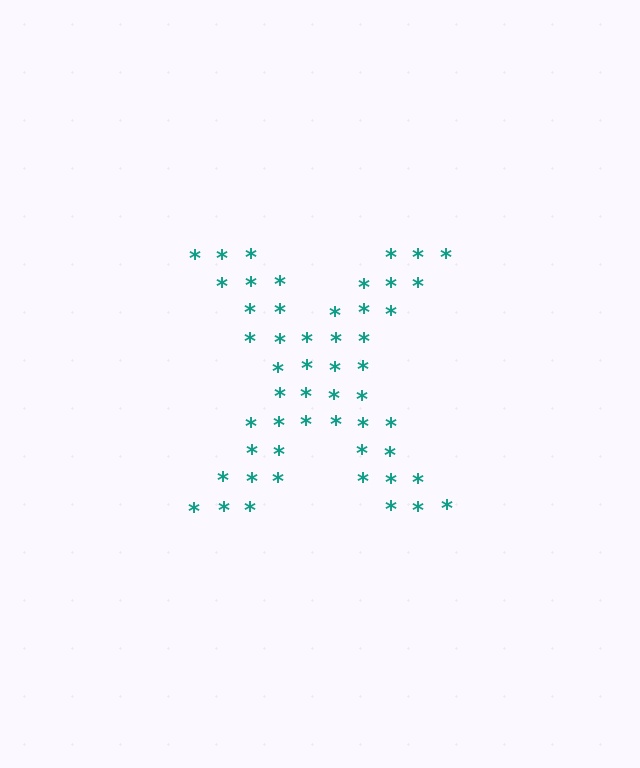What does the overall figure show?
The overall figure shows the letter X.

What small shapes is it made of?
It is made of small asterisks.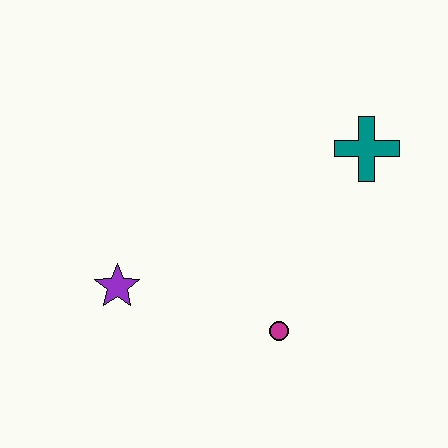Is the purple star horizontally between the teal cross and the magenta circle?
No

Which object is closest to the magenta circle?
The purple star is closest to the magenta circle.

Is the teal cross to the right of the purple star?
Yes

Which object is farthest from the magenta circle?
The teal cross is farthest from the magenta circle.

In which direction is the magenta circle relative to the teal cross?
The magenta circle is below the teal cross.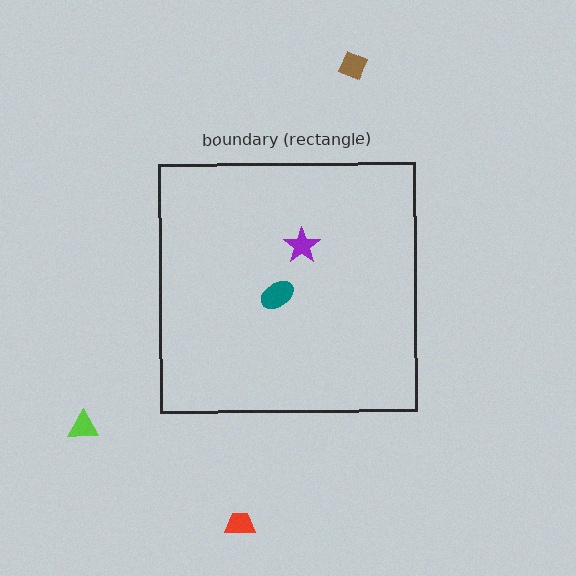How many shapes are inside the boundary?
2 inside, 3 outside.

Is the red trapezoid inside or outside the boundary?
Outside.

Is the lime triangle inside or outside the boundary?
Outside.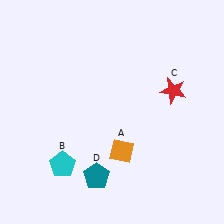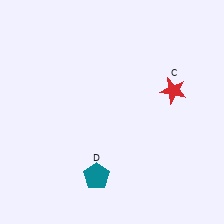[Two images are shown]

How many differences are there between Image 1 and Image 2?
There are 2 differences between the two images.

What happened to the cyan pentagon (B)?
The cyan pentagon (B) was removed in Image 2. It was in the bottom-left area of Image 1.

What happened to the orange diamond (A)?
The orange diamond (A) was removed in Image 2. It was in the bottom-right area of Image 1.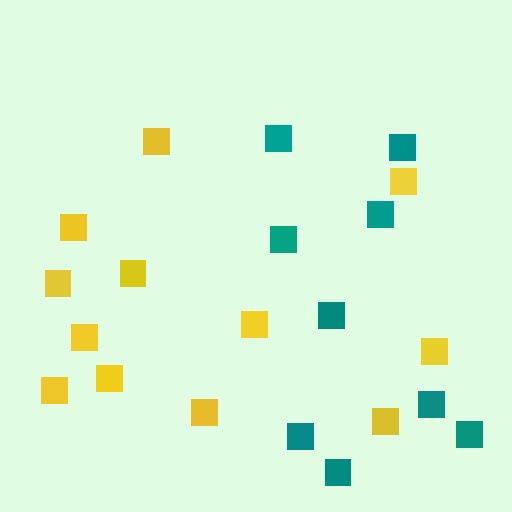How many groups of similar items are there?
There are 2 groups: one group of teal squares (9) and one group of yellow squares (12).